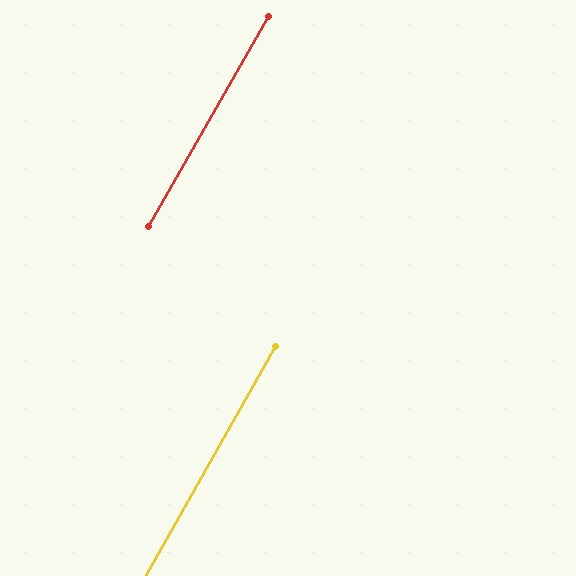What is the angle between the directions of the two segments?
Approximately 0 degrees.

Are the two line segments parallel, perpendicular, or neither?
Parallel — their directions differ by only 0.3°.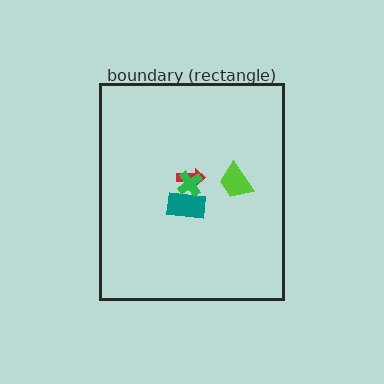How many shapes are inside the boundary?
4 inside, 0 outside.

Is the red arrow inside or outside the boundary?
Inside.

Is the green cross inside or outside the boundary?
Inside.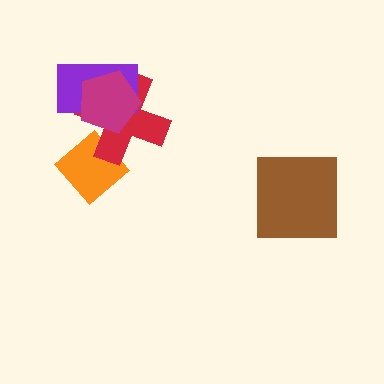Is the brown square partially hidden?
No, no other shape covers it.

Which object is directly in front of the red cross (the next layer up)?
The purple rectangle is directly in front of the red cross.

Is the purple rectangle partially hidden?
Yes, it is partially covered by another shape.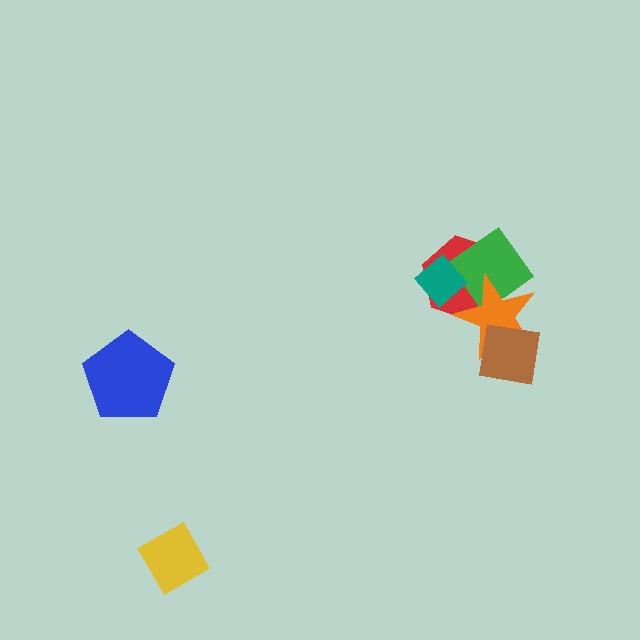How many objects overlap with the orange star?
3 objects overlap with the orange star.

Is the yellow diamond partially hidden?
No, no other shape covers it.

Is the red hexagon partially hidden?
Yes, it is partially covered by another shape.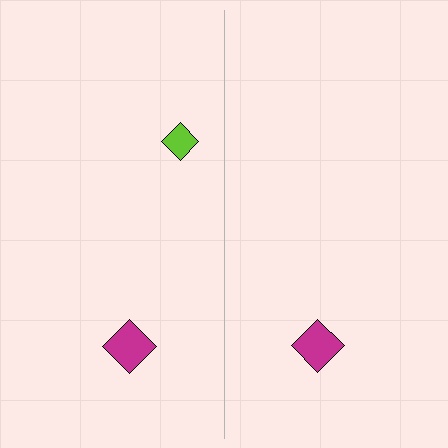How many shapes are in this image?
There are 3 shapes in this image.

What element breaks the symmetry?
A lime diamond is missing from the right side.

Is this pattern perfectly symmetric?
No, the pattern is not perfectly symmetric. A lime diamond is missing from the right side.